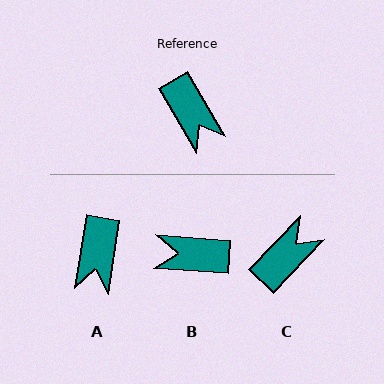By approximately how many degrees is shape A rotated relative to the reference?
Approximately 39 degrees clockwise.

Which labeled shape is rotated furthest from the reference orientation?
B, about 124 degrees away.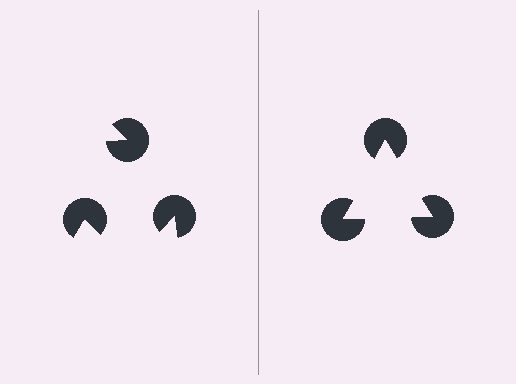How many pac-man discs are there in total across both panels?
6 — 3 on each side.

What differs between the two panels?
The pac-man discs are positioned identically on both sides; only the wedge orientations differ. On the right they align to a triangle; on the left they are misaligned.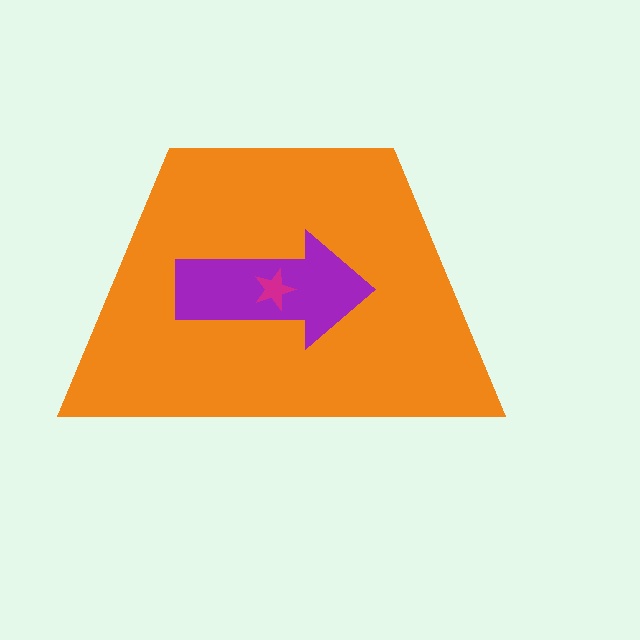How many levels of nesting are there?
3.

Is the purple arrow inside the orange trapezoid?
Yes.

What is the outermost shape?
The orange trapezoid.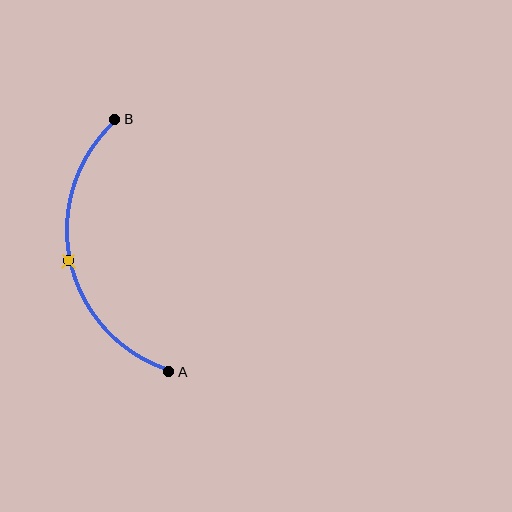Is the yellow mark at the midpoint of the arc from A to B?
Yes. The yellow mark lies on the arc at equal arc-length from both A and B — it is the arc midpoint.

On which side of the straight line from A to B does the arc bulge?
The arc bulges to the left of the straight line connecting A and B.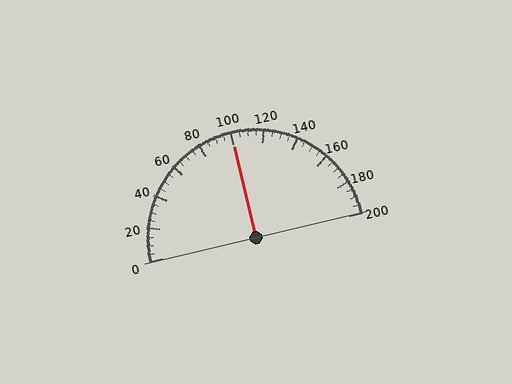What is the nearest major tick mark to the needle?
The nearest major tick mark is 100.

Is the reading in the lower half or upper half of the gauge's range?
The reading is in the upper half of the range (0 to 200).